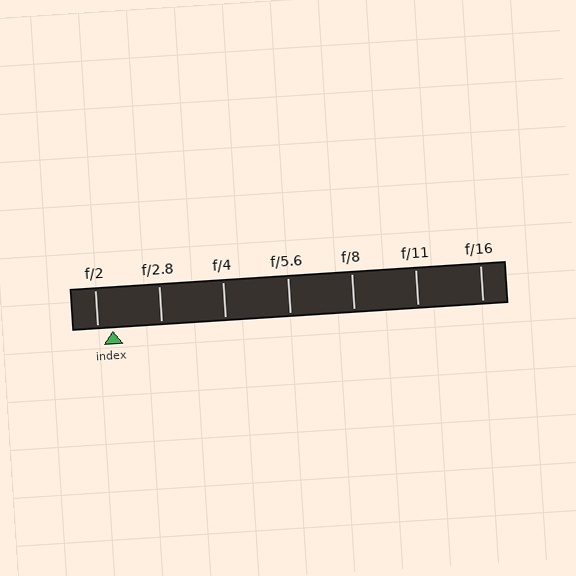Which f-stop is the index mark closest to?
The index mark is closest to f/2.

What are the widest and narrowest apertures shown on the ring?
The widest aperture shown is f/2 and the narrowest is f/16.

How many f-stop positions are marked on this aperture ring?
There are 7 f-stop positions marked.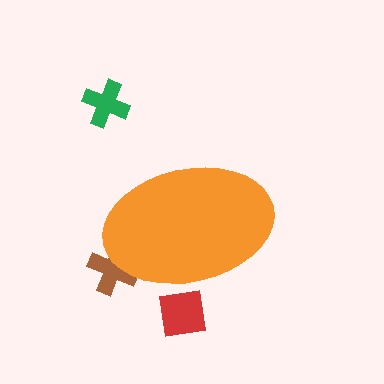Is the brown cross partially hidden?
Yes, the brown cross is partially hidden behind the orange ellipse.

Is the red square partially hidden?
Yes, the red square is partially hidden behind the orange ellipse.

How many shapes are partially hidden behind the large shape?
2 shapes are partially hidden.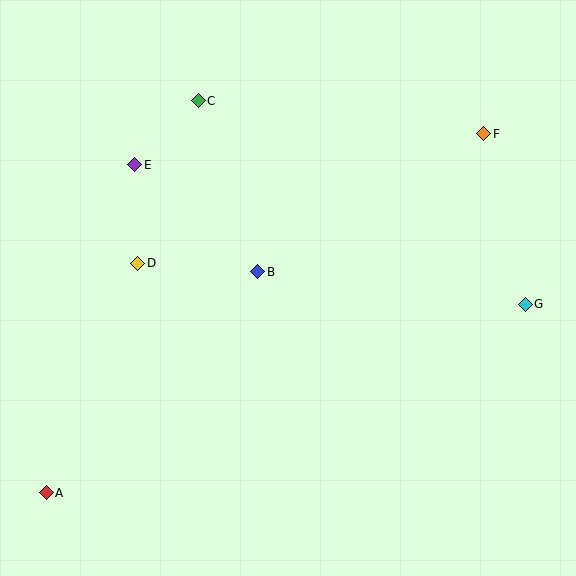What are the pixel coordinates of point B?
Point B is at (258, 272).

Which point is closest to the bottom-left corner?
Point A is closest to the bottom-left corner.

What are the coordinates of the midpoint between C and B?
The midpoint between C and B is at (228, 186).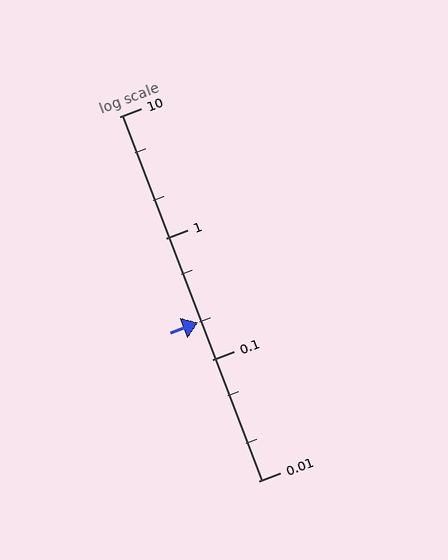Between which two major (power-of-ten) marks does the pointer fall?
The pointer is between 0.1 and 1.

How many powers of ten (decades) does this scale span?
The scale spans 3 decades, from 0.01 to 10.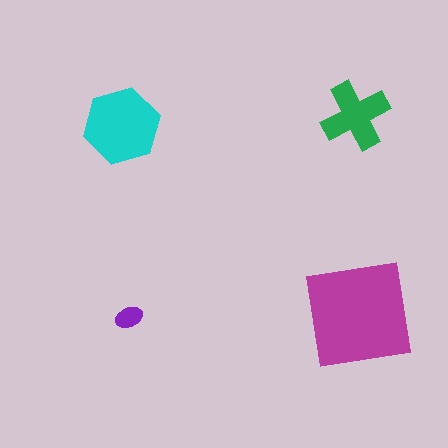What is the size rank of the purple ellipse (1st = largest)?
4th.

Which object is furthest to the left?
The cyan hexagon is leftmost.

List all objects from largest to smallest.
The magenta square, the cyan hexagon, the green cross, the purple ellipse.